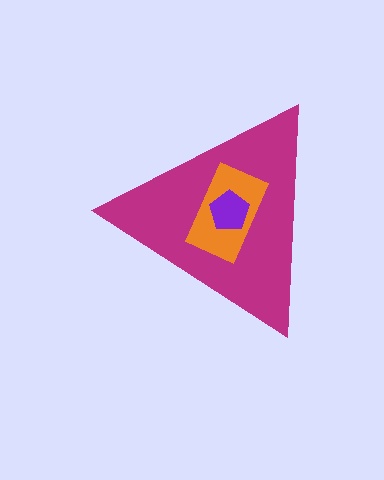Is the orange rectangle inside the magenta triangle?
Yes.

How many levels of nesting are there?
3.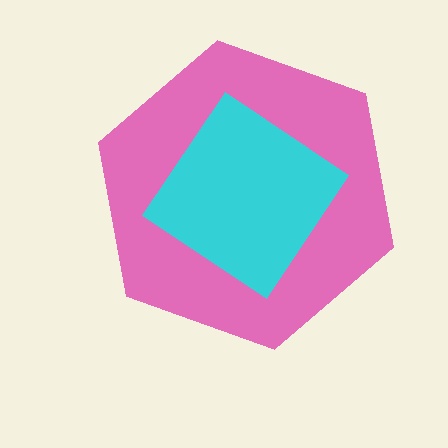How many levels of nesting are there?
2.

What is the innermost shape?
The cyan diamond.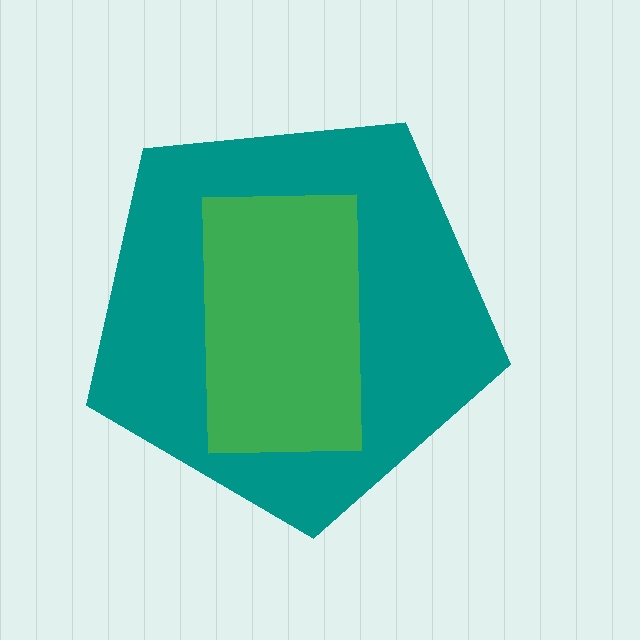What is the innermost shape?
The green rectangle.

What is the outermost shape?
The teal pentagon.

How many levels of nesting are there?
2.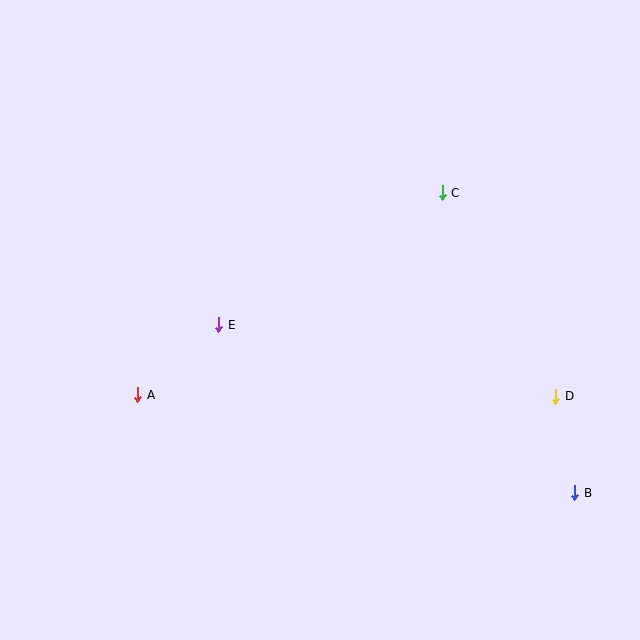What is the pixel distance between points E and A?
The distance between E and A is 107 pixels.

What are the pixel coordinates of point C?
Point C is at (442, 193).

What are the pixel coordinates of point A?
Point A is at (138, 395).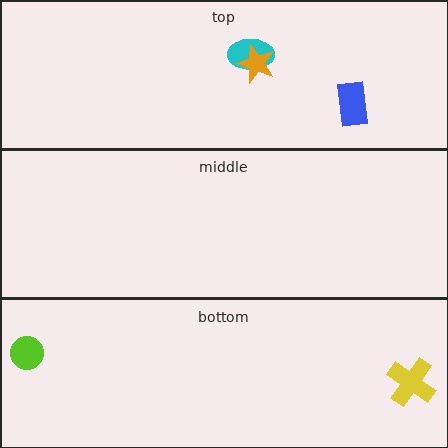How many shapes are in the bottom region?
2.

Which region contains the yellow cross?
The bottom region.